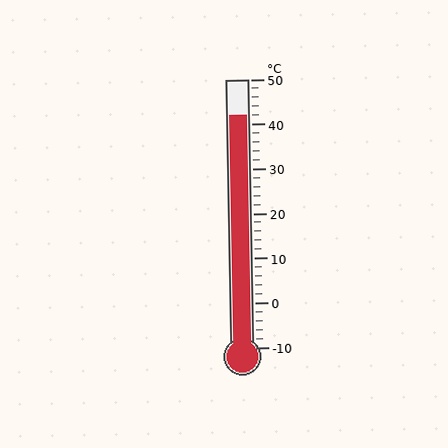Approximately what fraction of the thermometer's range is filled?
The thermometer is filled to approximately 85% of its range.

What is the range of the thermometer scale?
The thermometer scale ranges from -10°C to 50°C.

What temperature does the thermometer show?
The thermometer shows approximately 42°C.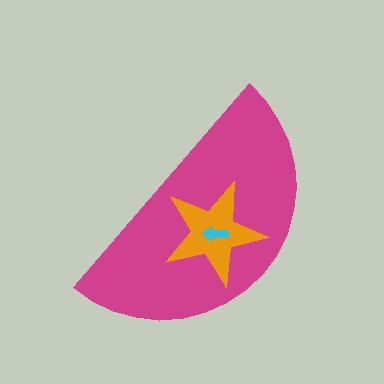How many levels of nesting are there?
3.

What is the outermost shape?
The magenta semicircle.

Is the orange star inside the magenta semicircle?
Yes.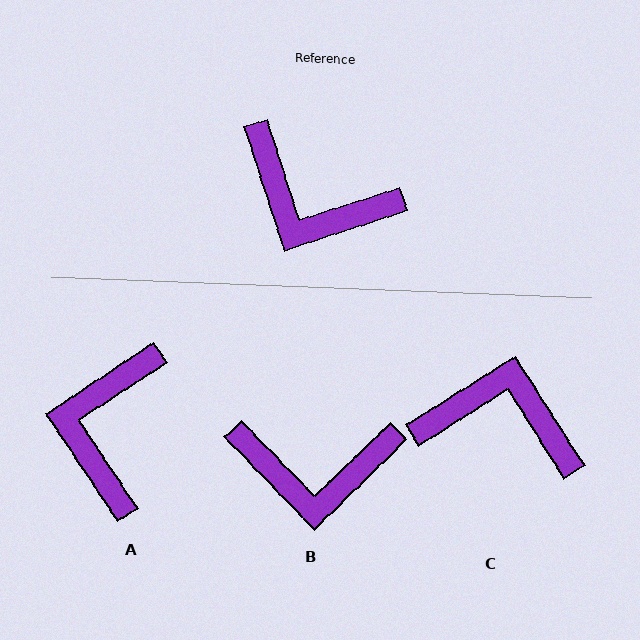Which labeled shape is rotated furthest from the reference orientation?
C, about 166 degrees away.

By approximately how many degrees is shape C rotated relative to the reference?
Approximately 166 degrees clockwise.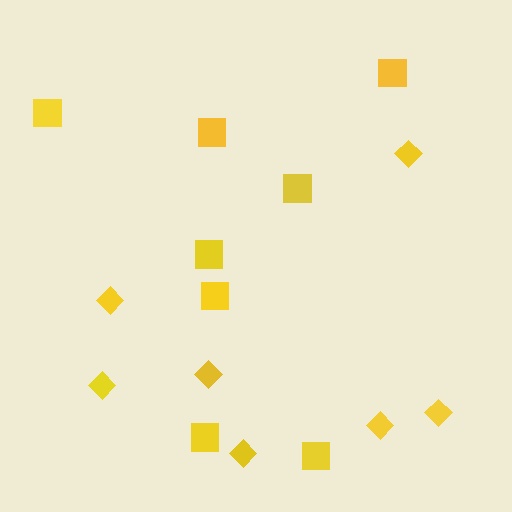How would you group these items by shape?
There are 2 groups: one group of diamonds (7) and one group of squares (8).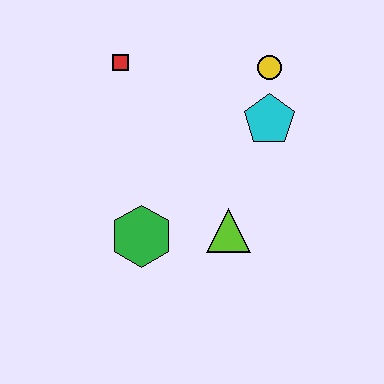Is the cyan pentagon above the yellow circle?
No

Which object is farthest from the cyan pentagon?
The green hexagon is farthest from the cyan pentagon.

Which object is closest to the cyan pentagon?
The yellow circle is closest to the cyan pentagon.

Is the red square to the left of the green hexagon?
Yes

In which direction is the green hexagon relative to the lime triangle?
The green hexagon is to the left of the lime triangle.